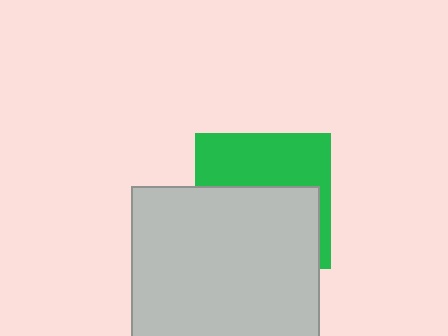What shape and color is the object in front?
The object in front is a light gray rectangle.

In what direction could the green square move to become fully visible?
The green square could move up. That would shift it out from behind the light gray rectangle entirely.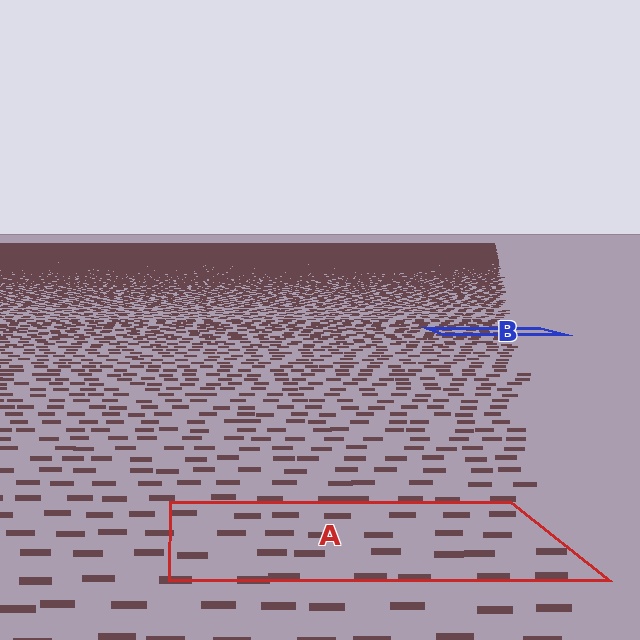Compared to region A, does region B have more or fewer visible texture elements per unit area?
Region B has more texture elements per unit area — they are packed more densely because it is farther away.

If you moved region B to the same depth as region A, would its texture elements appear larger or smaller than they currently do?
They would appear larger. At a closer depth, the same texture elements are projected at a bigger on-screen size.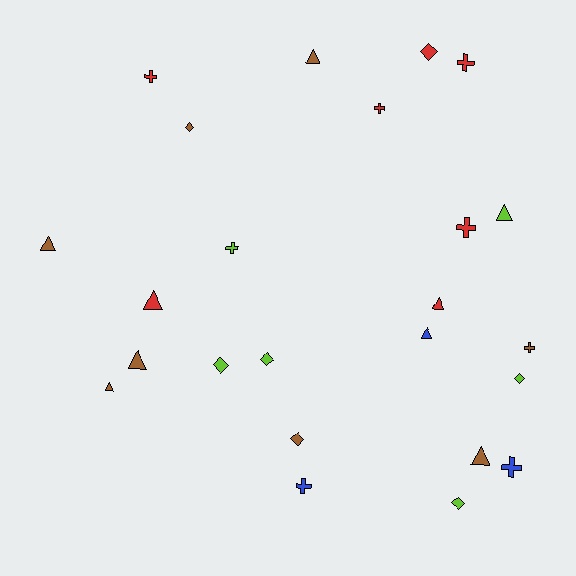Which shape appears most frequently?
Triangle, with 9 objects.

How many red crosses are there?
There are 4 red crosses.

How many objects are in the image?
There are 24 objects.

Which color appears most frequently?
Brown, with 8 objects.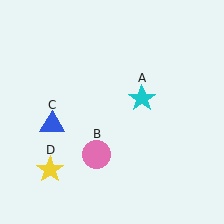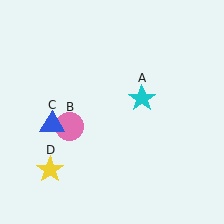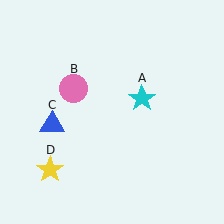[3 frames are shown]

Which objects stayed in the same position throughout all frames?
Cyan star (object A) and blue triangle (object C) and yellow star (object D) remained stationary.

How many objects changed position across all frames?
1 object changed position: pink circle (object B).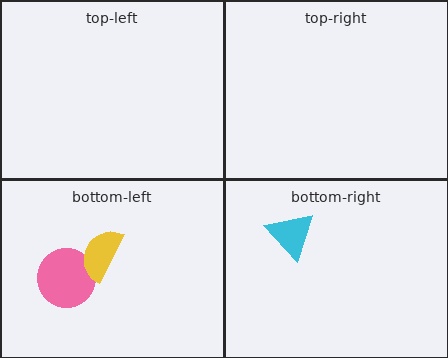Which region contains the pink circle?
The bottom-left region.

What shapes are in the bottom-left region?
The pink circle, the yellow semicircle.